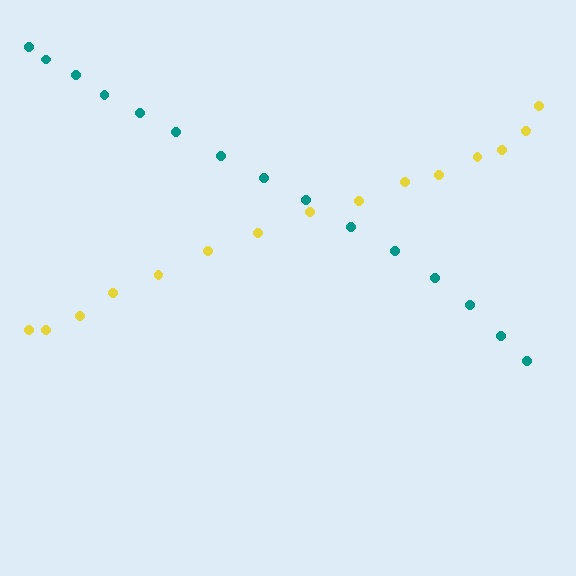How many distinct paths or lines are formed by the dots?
There are 2 distinct paths.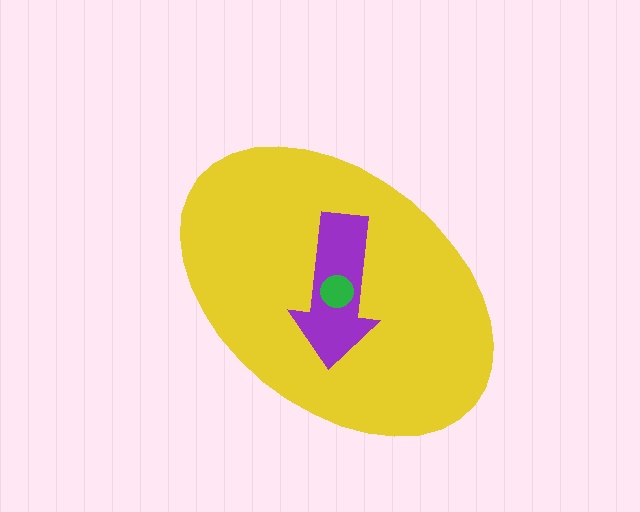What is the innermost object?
The green circle.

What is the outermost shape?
The yellow ellipse.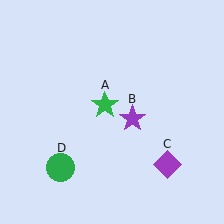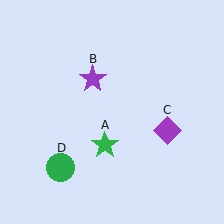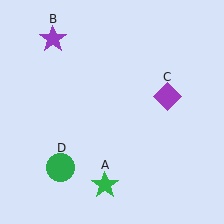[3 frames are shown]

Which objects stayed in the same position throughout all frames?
Green circle (object D) remained stationary.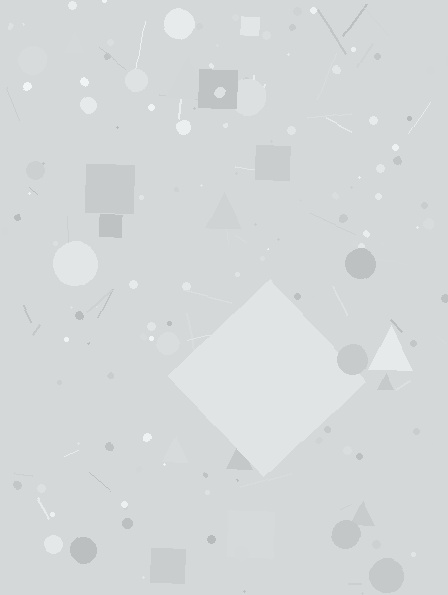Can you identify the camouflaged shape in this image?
The camouflaged shape is a diamond.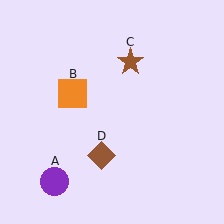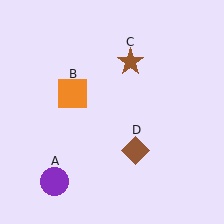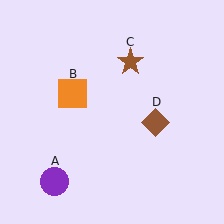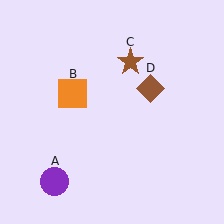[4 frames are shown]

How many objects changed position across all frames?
1 object changed position: brown diamond (object D).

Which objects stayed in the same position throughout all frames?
Purple circle (object A) and orange square (object B) and brown star (object C) remained stationary.